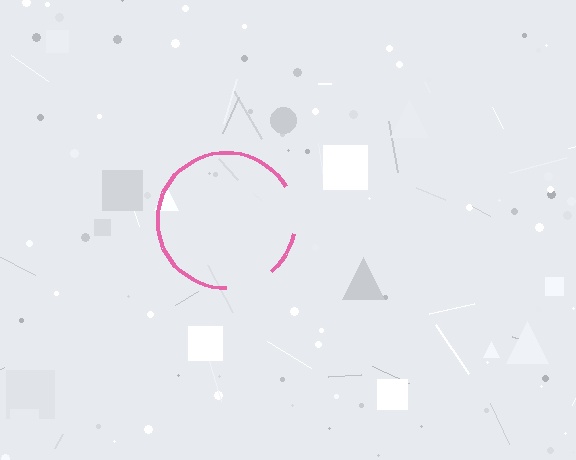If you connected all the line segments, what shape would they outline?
They would outline a circle.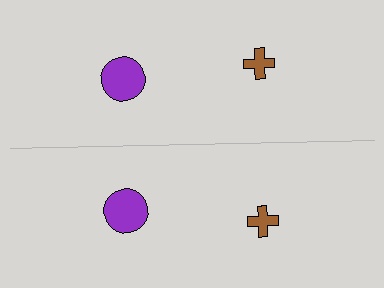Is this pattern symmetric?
Yes, this pattern has bilateral (reflection) symmetry.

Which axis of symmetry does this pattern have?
The pattern has a horizontal axis of symmetry running through the center of the image.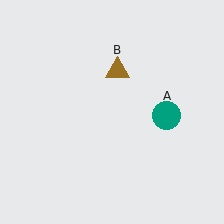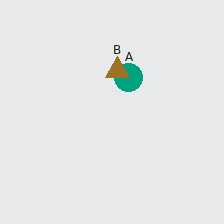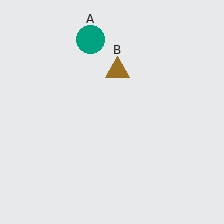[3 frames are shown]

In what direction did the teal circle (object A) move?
The teal circle (object A) moved up and to the left.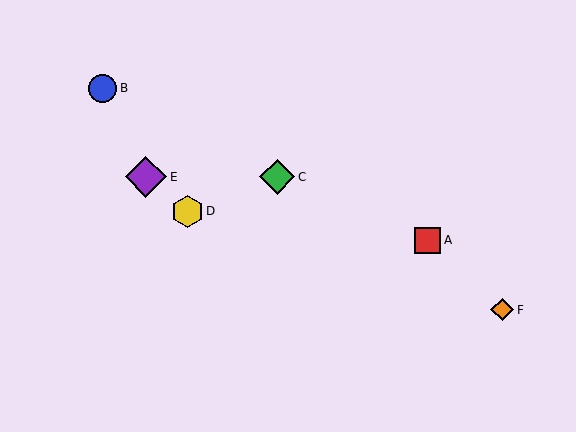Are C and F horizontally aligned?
No, C is at y≈177 and F is at y≈310.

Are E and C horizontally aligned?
Yes, both are at y≈177.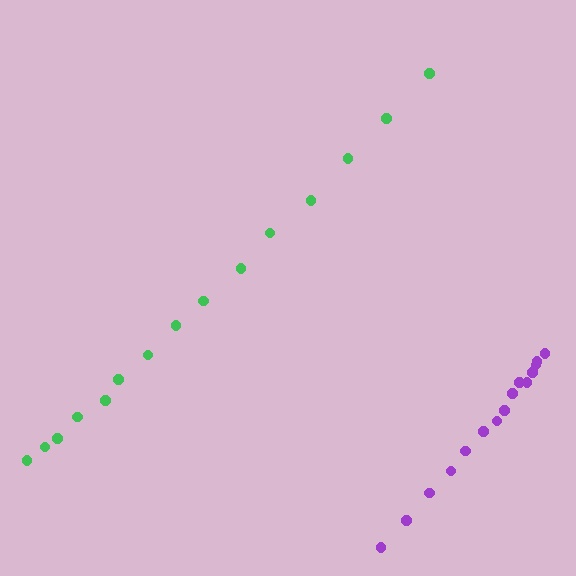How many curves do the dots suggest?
There are 2 distinct paths.